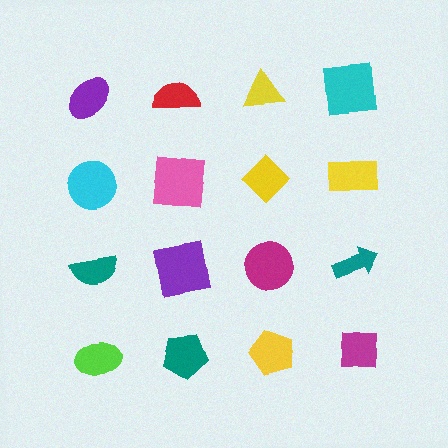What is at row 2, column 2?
A pink square.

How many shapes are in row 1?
4 shapes.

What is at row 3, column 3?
A magenta circle.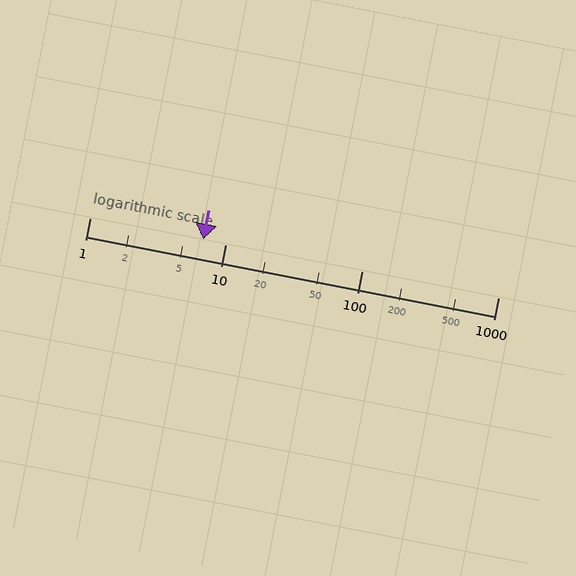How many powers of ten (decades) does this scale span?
The scale spans 3 decades, from 1 to 1000.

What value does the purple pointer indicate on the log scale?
The pointer indicates approximately 6.8.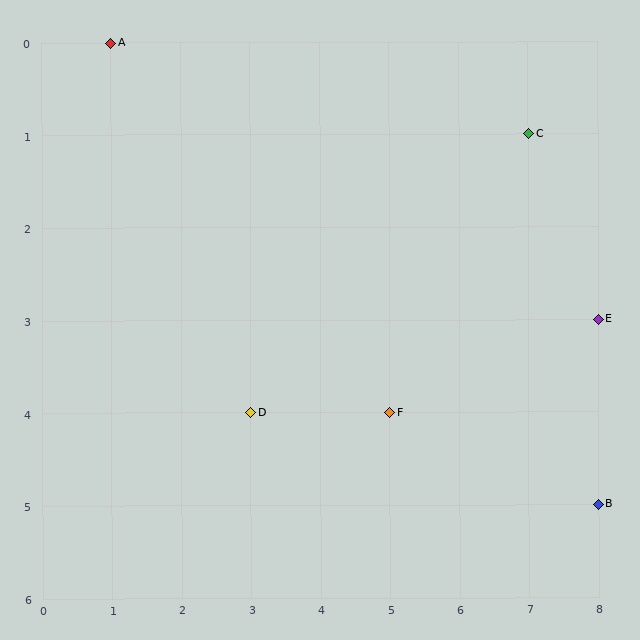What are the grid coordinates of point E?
Point E is at grid coordinates (8, 3).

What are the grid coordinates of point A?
Point A is at grid coordinates (1, 0).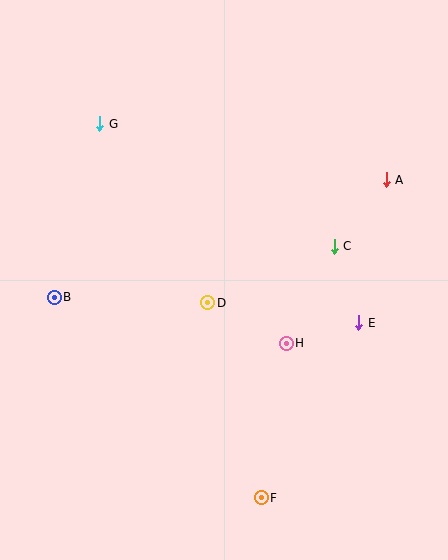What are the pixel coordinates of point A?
Point A is at (386, 180).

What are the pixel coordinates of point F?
Point F is at (261, 498).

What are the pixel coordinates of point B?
Point B is at (54, 297).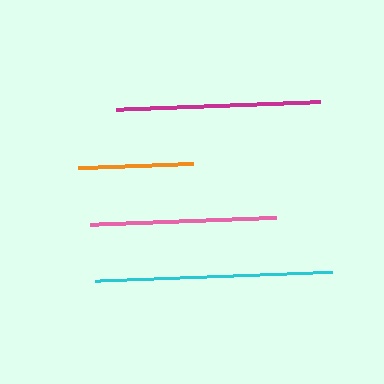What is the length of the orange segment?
The orange segment is approximately 116 pixels long.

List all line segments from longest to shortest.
From longest to shortest: cyan, magenta, pink, orange.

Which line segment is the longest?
The cyan line is the longest at approximately 237 pixels.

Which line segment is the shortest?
The orange line is the shortest at approximately 116 pixels.